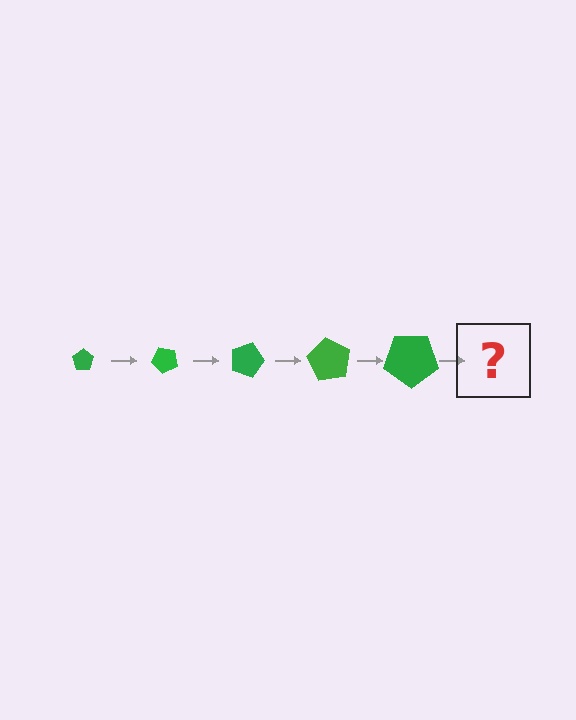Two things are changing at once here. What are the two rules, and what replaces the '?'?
The two rules are that the pentagon grows larger each step and it rotates 45 degrees each step. The '?' should be a pentagon, larger than the previous one and rotated 225 degrees from the start.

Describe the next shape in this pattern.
It should be a pentagon, larger than the previous one and rotated 225 degrees from the start.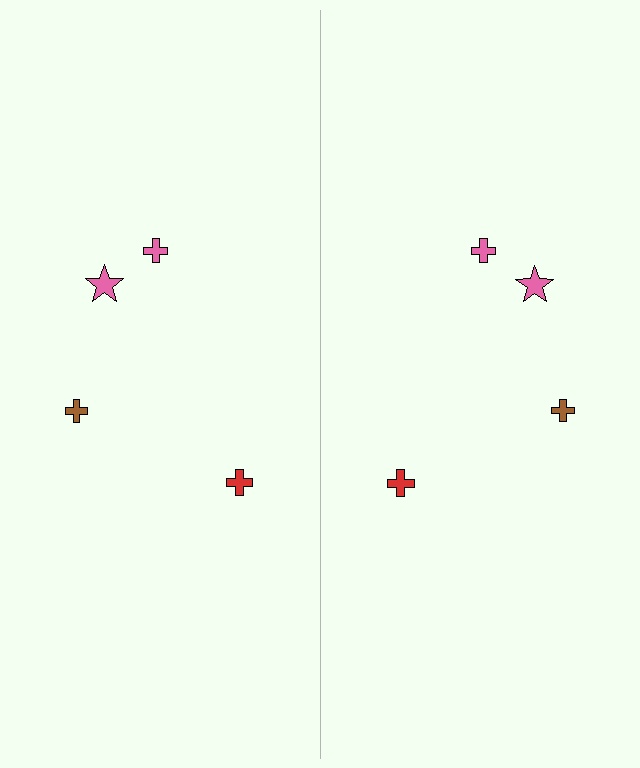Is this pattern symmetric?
Yes, this pattern has bilateral (reflection) symmetry.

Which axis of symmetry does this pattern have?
The pattern has a vertical axis of symmetry running through the center of the image.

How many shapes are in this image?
There are 8 shapes in this image.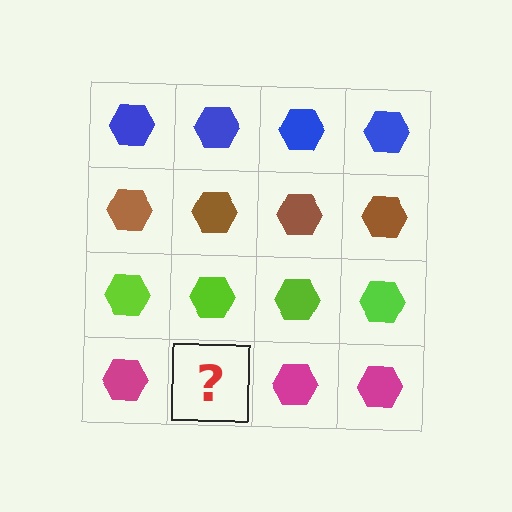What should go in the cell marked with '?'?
The missing cell should contain a magenta hexagon.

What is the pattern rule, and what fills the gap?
The rule is that each row has a consistent color. The gap should be filled with a magenta hexagon.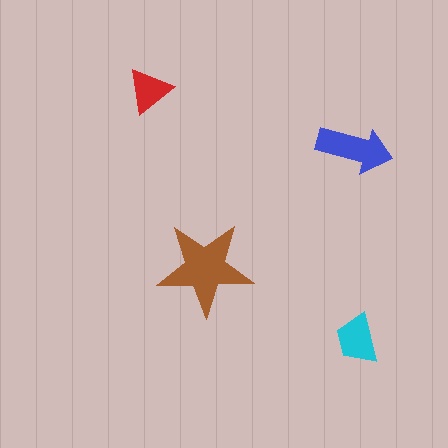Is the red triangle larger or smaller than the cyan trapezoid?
Smaller.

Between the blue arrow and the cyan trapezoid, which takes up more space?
The blue arrow.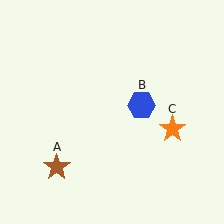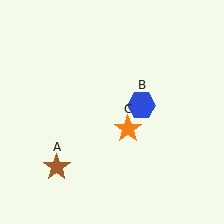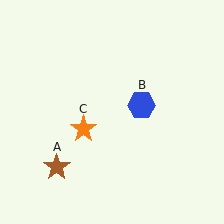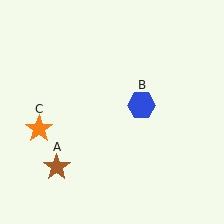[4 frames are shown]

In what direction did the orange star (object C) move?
The orange star (object C) moved left.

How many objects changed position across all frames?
1 object changed position: orange star (object C).